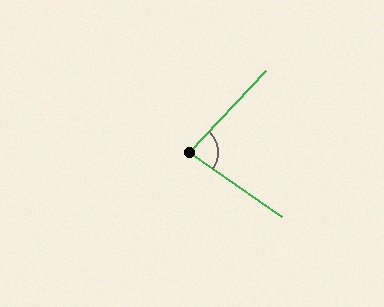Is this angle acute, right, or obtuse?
It is acute.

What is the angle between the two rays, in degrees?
Approximately 82 degrees.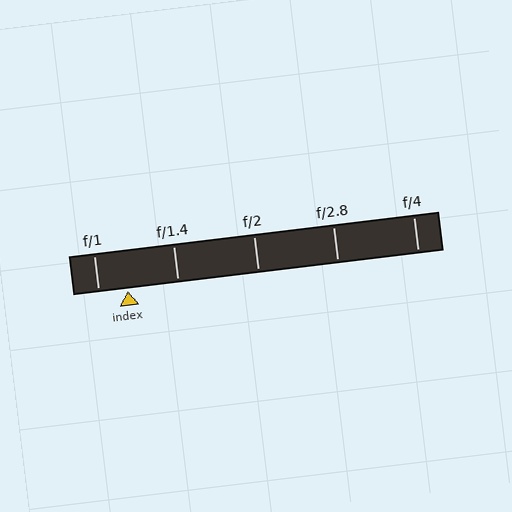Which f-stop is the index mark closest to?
The index mark is closest to f/1.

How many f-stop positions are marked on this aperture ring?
There are 5 f-stop positions marked.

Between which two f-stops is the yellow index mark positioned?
The index mark is between f/1 and f/1.4.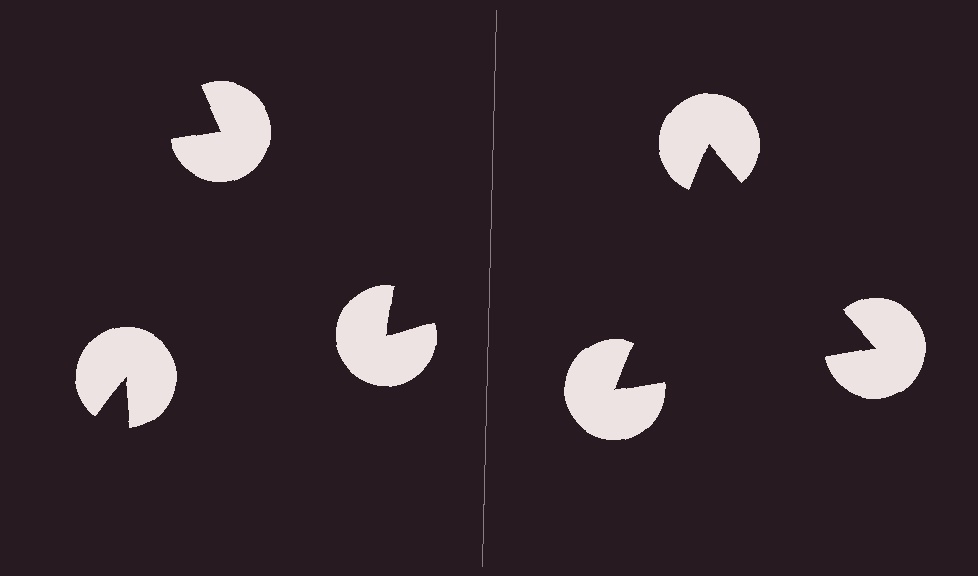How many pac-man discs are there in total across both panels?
6 — 3 on each side.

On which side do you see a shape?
An illusory triangle appears on the right side. On the left side the wedge cuts are rotated, so no coherent shape forms.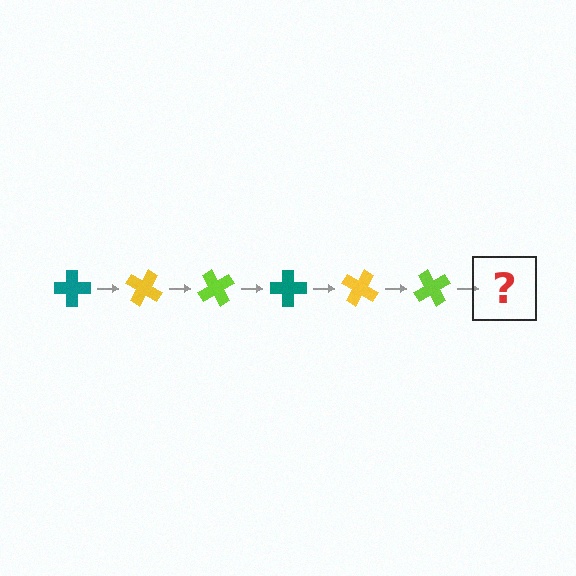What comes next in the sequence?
The next element should be a teal cross, rotated 180 degrees from the start.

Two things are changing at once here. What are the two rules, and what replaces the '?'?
The two rules are that it rotates 30 degrees each step and the color cycles through teal, yellow, and lime. The '?' should be a teal cross, rotated 180 degrees from the start.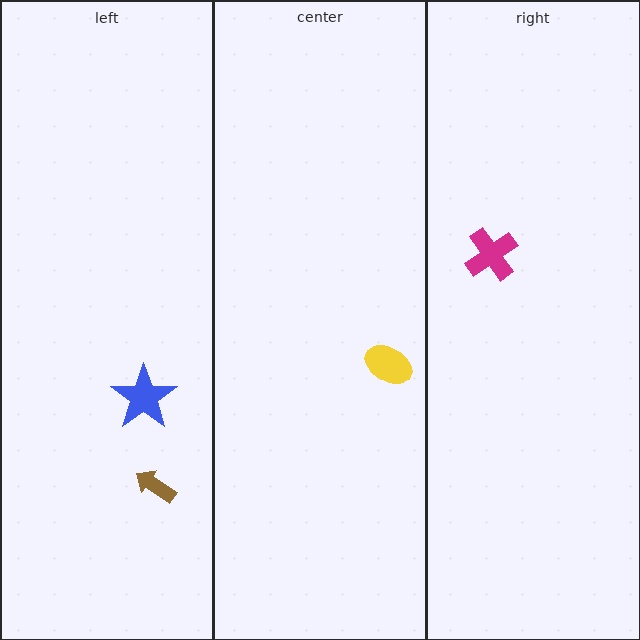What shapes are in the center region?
The yellow ellipse.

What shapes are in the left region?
The brown arrow, the blue star.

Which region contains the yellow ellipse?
The center region.